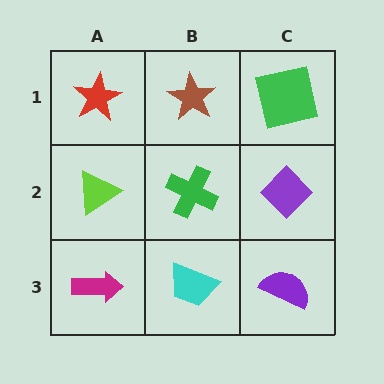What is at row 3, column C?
A purple semicircle.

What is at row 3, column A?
A magenta arrow.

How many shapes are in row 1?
3 shapes.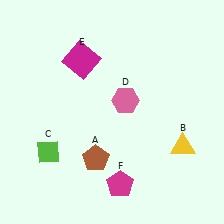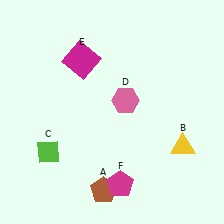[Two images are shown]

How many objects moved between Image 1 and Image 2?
1 object moved between the two images.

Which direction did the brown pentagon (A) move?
The brown pentagon (A) moved down.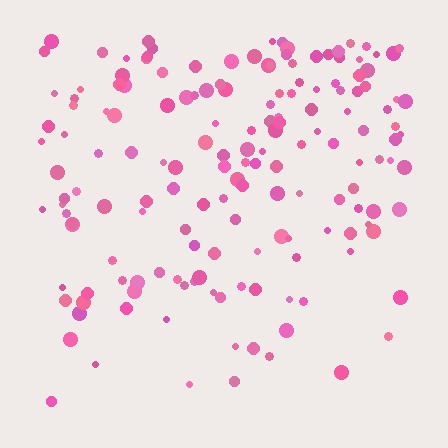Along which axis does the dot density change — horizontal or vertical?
Vertical.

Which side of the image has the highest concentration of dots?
The top.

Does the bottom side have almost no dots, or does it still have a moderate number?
Still a moderate number, just noticeably fewer than the top.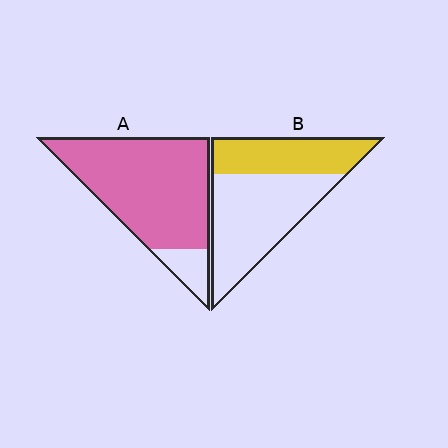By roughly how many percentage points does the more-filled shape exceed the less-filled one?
By roughly 50 percentage points (A over B).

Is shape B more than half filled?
No.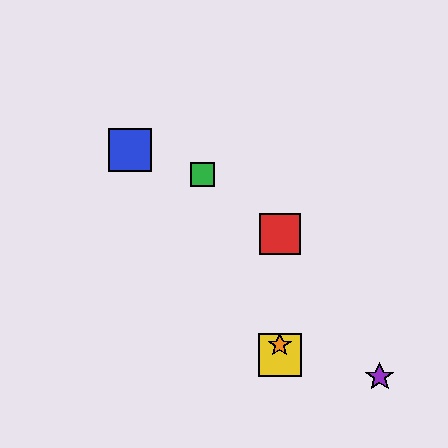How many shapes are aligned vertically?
3 shapes (the red square, the yellow square, the orange star) are aligned vertically.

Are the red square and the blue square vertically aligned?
No, the red square is at x≈280 and the blue square is at x≈130.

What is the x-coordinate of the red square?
The red square is at x≈280.